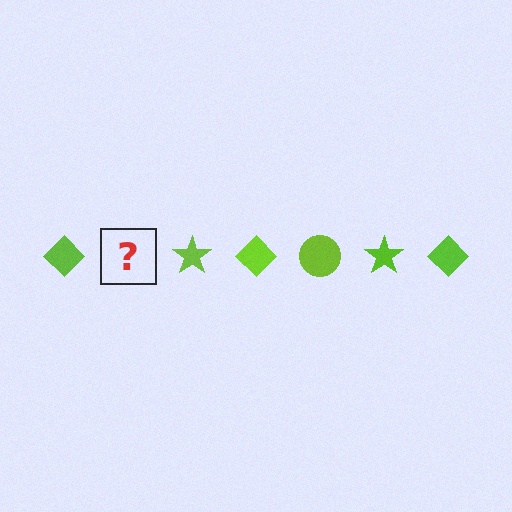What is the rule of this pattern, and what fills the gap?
The rule is that the pattern cycles through diamond, circle, star shapes in lime. The gap should be filled with a lime circle.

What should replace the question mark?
The question mark should be replaced with a lime circle.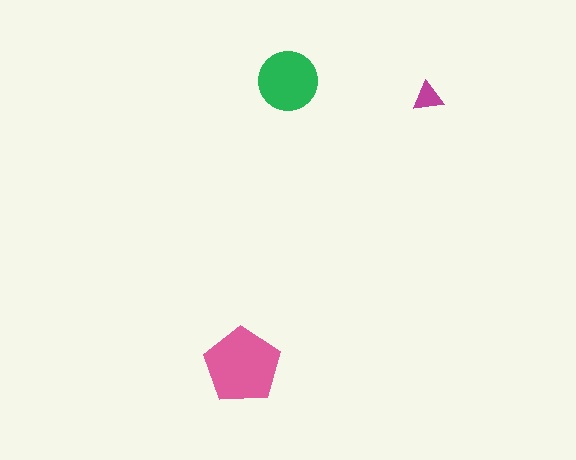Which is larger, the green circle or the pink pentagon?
The pink pentagon.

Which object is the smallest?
The magenta triangle.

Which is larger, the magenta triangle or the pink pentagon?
The pink pentagon.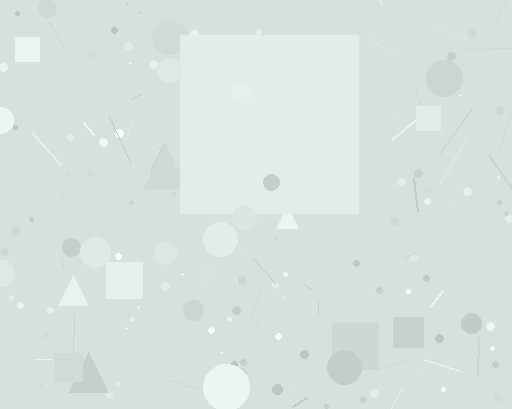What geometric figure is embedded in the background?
A square is embedded in the background.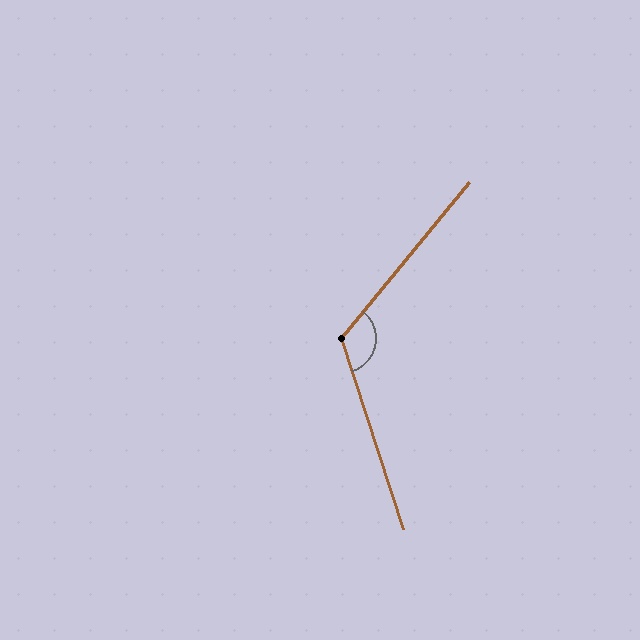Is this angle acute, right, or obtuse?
It is obtuse.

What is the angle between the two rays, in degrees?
Approximately 123 degrees.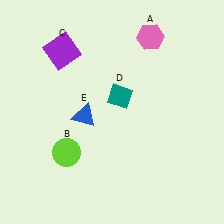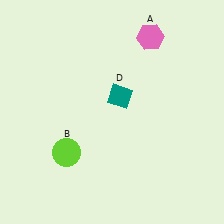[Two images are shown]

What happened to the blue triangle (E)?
The blue triangle (E) was removed in Image 2. It was in the bottom-left area of Image 1.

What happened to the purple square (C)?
The purple square (C) was removed in Image 2. It was in the top-left area of Image 1.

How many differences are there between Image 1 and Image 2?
There are 2 differences between the two images.